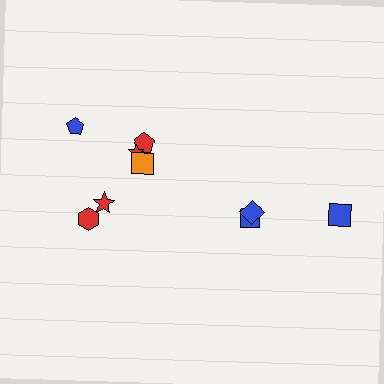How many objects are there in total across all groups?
There are 9 objects.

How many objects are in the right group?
There are 3 objects.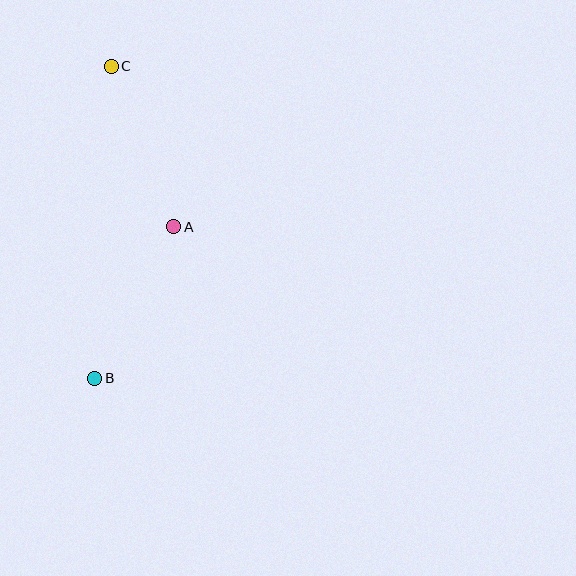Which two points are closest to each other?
Points A and B are closest to each other.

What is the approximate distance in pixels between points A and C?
The distance between A and C is approximately 172 pixels.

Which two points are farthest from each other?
Points B and C are farthest from each other.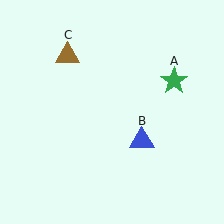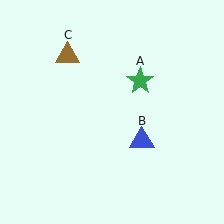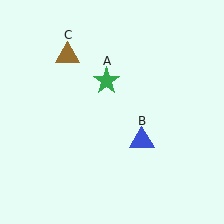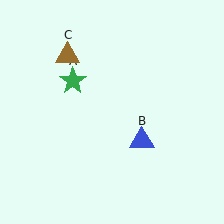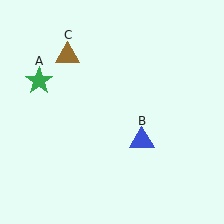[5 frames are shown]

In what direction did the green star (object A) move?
The green star (object A) moved left.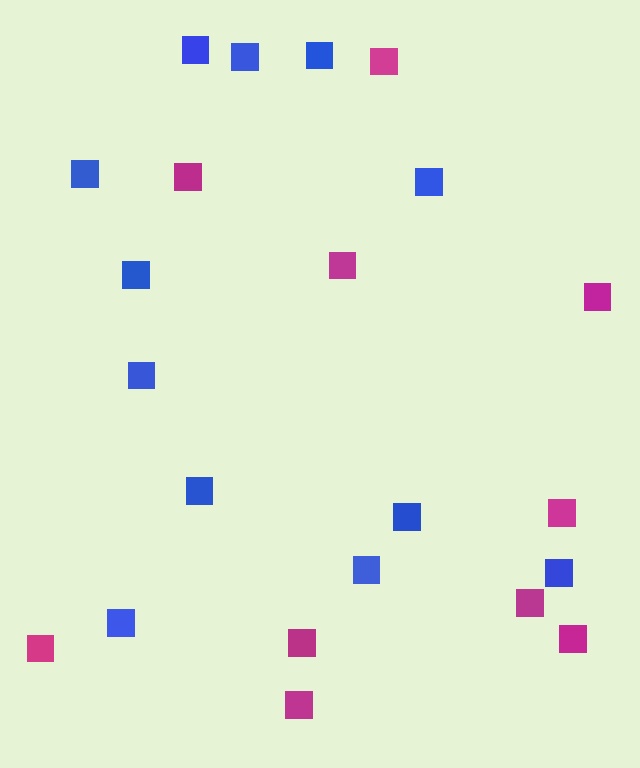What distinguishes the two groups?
There are 2 groups: one group of magenta squares (10) and one group of blue squares (12).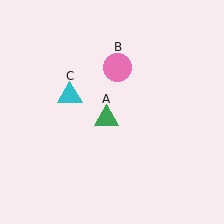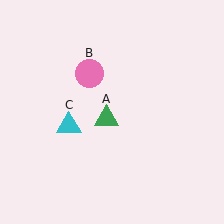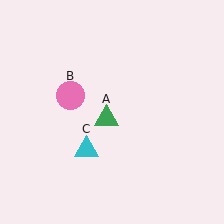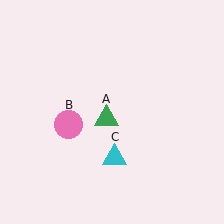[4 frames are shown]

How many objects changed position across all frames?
2 objects changed position: pink circle (object B), cyan triangle (object C).